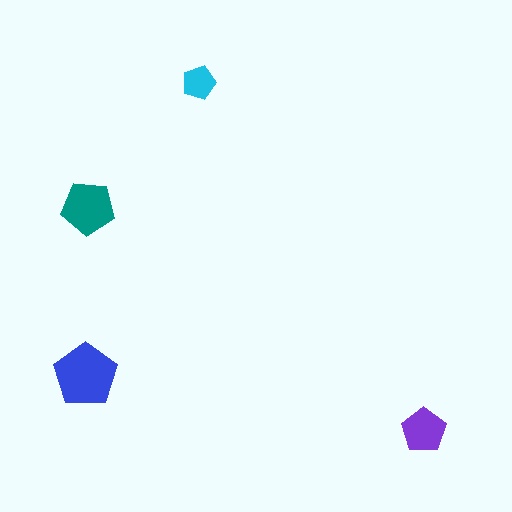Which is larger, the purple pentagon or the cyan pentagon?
The purple one.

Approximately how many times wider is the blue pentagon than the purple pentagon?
About 1.5 times wider.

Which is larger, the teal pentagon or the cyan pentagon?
The teal one.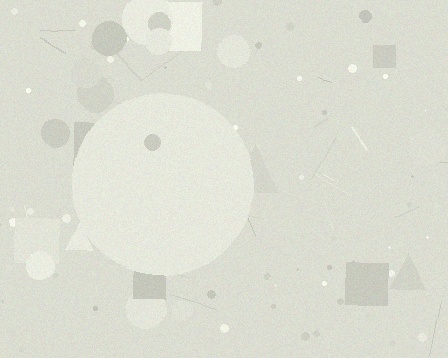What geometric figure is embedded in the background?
A circle is embedded in the background.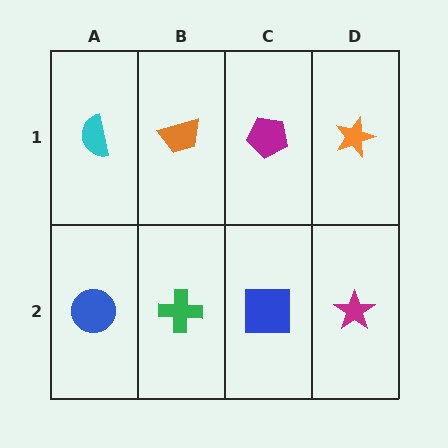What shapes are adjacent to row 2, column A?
A cyan semicircle (row 1, column A), a green cross (row 2, column B).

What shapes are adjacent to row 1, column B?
A green cross (row 2, column B), a cyan semicircle (row 1, column A), a magenta pentagon (row 1, column C).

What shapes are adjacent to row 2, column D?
An orange star (row 1, column D), a blue square (row 2, column C).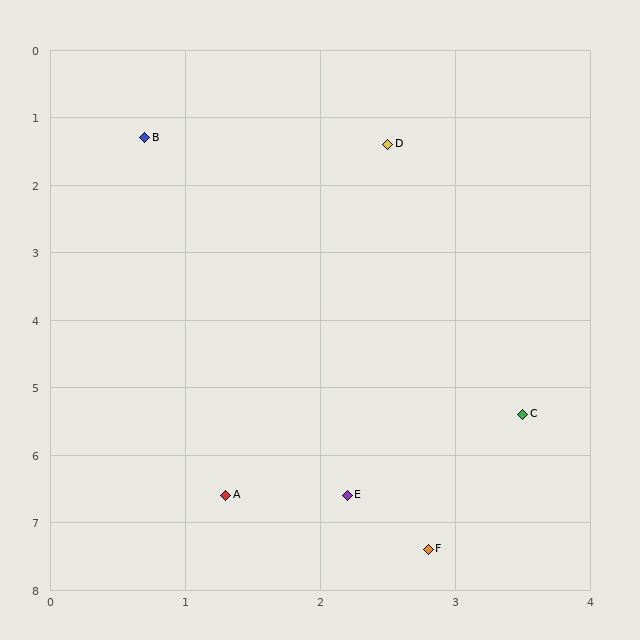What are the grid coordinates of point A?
Point A is at approximately (1.3, 6.6).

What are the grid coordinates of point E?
Point E is at approximately (2.2, 6.6).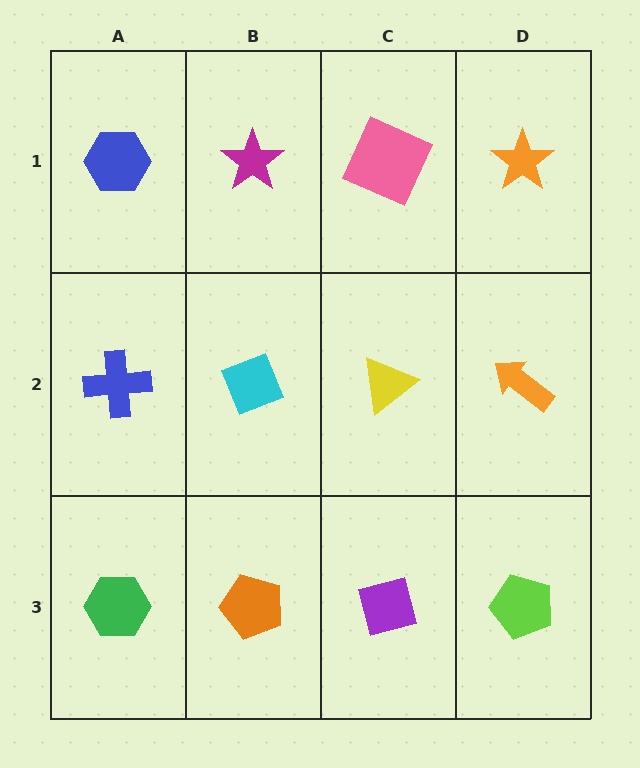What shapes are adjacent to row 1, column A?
A blue cross (row 2, column A), a magenta star (row 1, column B).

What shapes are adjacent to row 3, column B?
A cyan diamond (row 2, column B), a green hexagon (row 3, column A), a purple square (row 3, column C).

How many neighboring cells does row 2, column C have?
4.